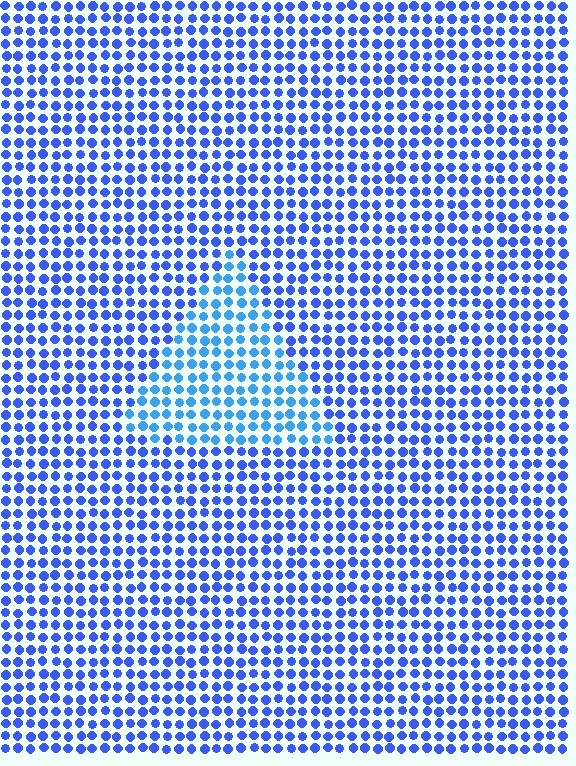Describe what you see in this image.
The image is filled with small blue elements in a uniform arrangement. A triangle-shaped region is visible where the elements are tinted to a slightly different hue, forming a subtle color boundary.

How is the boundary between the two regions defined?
The boundary is defined purely by a slight shift in hue (about 25 degrees). Spacing, size, and orientation are identical on both sides.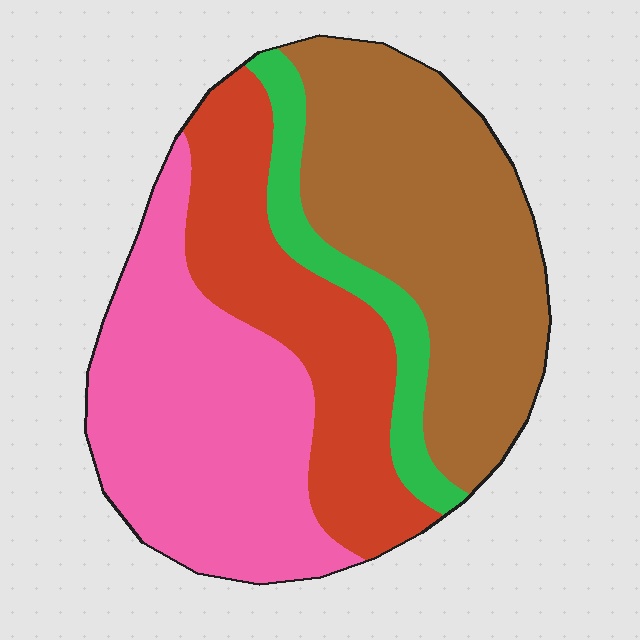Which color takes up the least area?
Green, at roughly 10%.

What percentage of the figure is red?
Red takes up less than a quarter of the figure.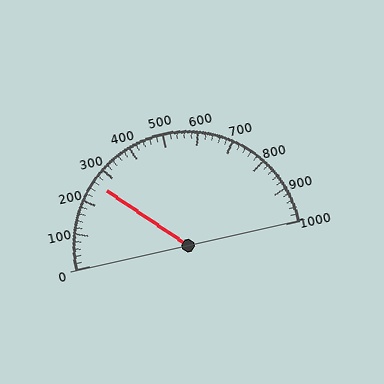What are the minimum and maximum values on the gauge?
The gauge ranges from 0 to 1000.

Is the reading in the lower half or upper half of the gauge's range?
The reading is in the lower half of the range (0 to 1000).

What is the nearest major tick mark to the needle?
The nearest major tick mark is 300.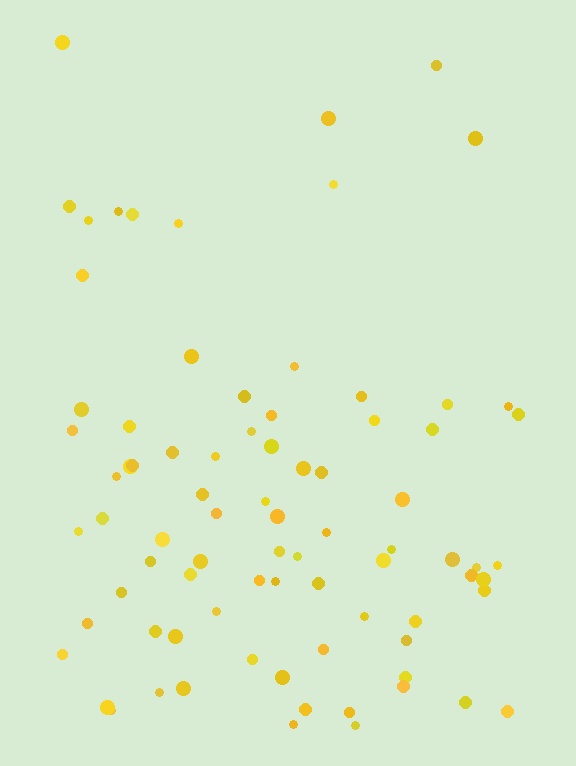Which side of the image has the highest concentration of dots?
The bottom.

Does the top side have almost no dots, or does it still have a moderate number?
Still a moderate number, just noticeably fewer than the bottom.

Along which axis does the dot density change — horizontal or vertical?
Vertical.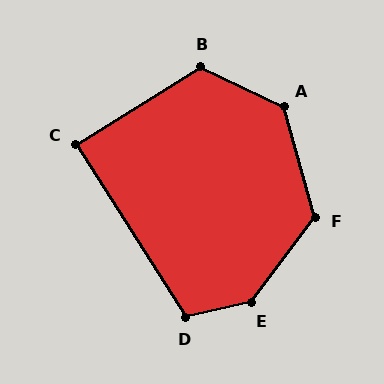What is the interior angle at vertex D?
Approximately 110 degrees (obtuse).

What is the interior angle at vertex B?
Approximately 122 degrees (obtuse).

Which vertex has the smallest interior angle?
C, at approximately 90 degrees.